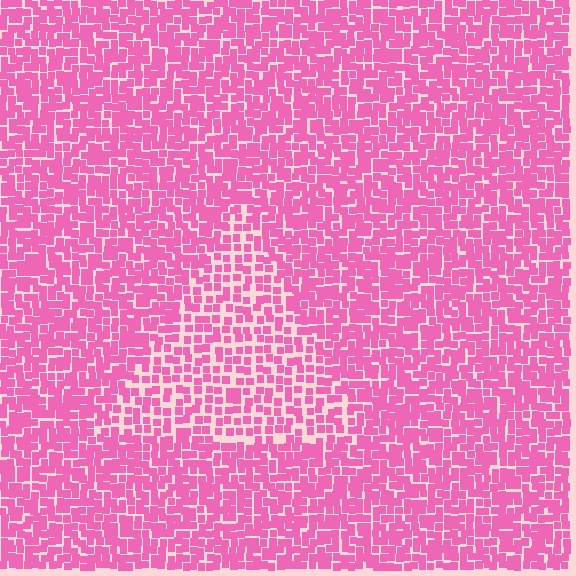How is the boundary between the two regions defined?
The boundary is defined by a change in element density (approximately 1.6x ratio). All elements are the same color, size, and shape.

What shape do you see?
I see a triangle.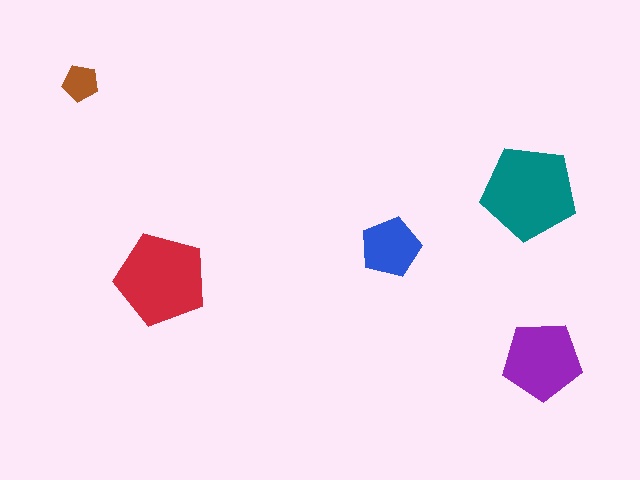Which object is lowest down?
The purple pentagon is bottommost.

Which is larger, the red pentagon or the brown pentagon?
The red one.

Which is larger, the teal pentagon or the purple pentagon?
The teal one.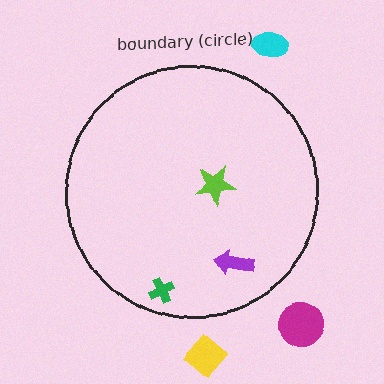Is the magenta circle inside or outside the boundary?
Outside.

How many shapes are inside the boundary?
3 inside, 3 outside.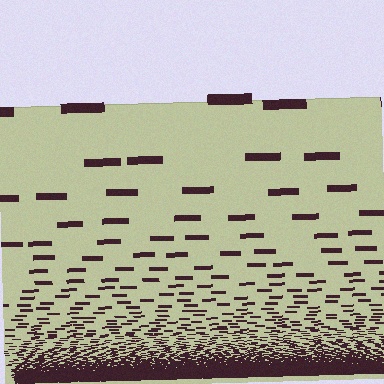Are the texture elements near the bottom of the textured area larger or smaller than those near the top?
Smaller. The gradient is inverted — elements near the bottom are smaller and denser.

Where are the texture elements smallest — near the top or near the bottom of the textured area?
Near the bottom.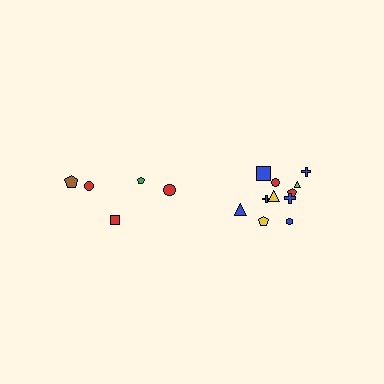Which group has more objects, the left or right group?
The right group.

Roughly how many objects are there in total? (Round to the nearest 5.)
Roughly 15 objects in total.